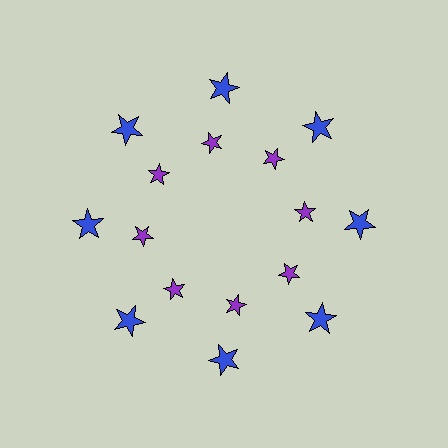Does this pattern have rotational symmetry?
Yes, this pattern has 8-fold rotational symmetry. It looks the same after rotating 45 degrees around the center.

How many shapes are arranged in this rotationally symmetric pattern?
There are 16 shapes, arranged in 8 groups of 2.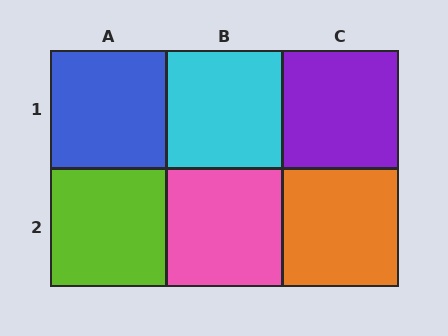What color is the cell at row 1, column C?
Purple.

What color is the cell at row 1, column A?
Blue.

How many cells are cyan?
1 cell is cyan.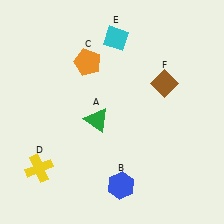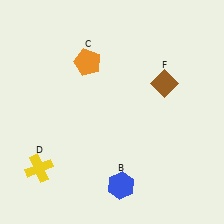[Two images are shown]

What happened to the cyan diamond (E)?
The cyan diamond (E) was removed in Image 2. It was in the top-right area of Image 1.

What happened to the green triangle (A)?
The green triangle (A) was removed in Image 2. It was in the bottom-left area of Image 1.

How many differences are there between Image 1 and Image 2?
There are 2 differences between the two images.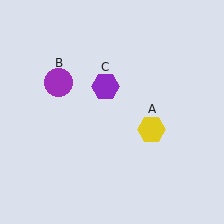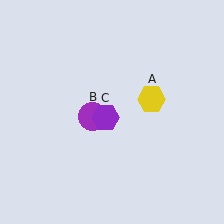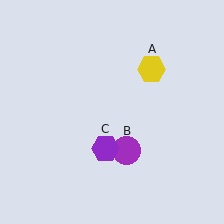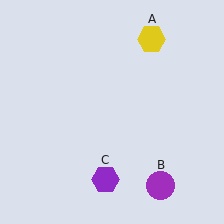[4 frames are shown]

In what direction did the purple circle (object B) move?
The purple circle (object B) moved down and to the right.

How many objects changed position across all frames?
3 objects changed position: yellow hexagon (object A), purple circle (object B), purple hexagon (object C).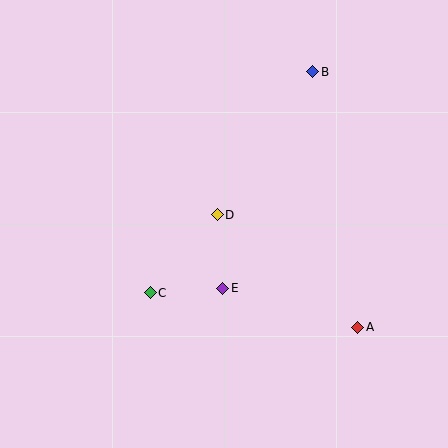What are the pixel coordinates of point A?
Point A is at (358, 327).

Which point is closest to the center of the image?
Point D at (217, 215) is closest to the center.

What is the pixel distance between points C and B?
The distance between C and B is 274 pixels.